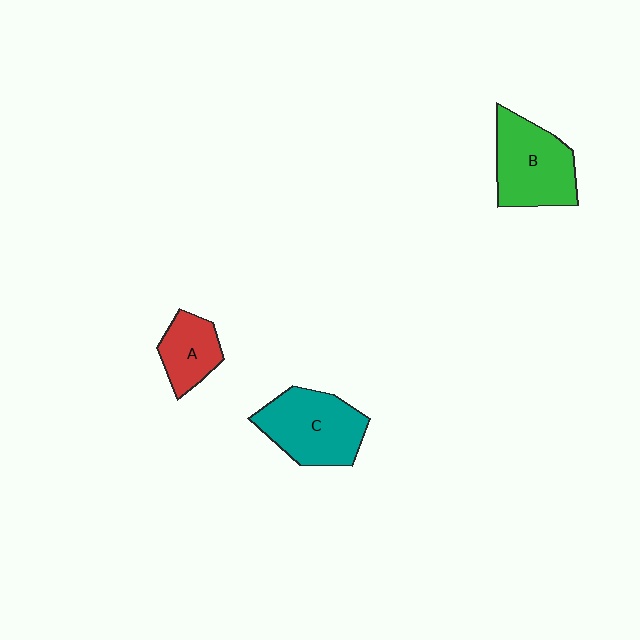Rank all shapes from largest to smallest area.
From largest to smallest: C (teal), B (green), A (red).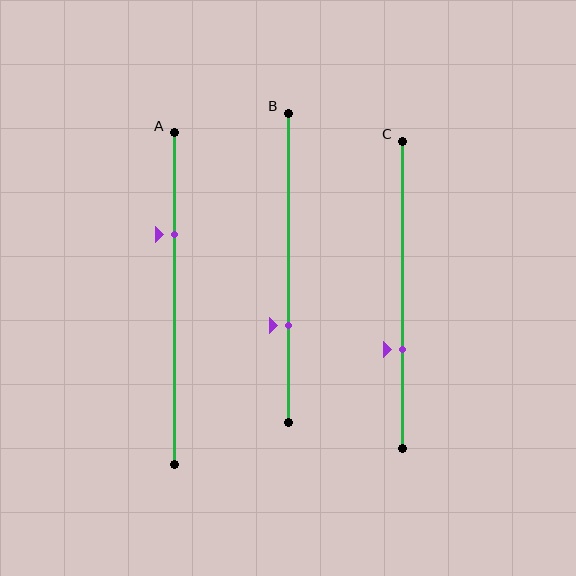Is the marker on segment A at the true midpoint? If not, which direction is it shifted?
No, the marker on segment A is shifted upward by about 19% of the segment length.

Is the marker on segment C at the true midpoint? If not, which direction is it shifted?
No, the marker on segment C is shifted downward by about 18% of the segment length.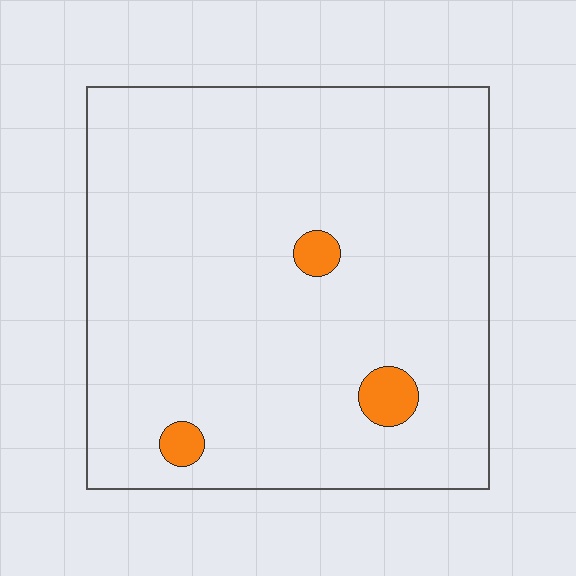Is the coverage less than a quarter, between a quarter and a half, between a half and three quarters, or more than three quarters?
Less than a quarter.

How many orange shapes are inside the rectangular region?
3.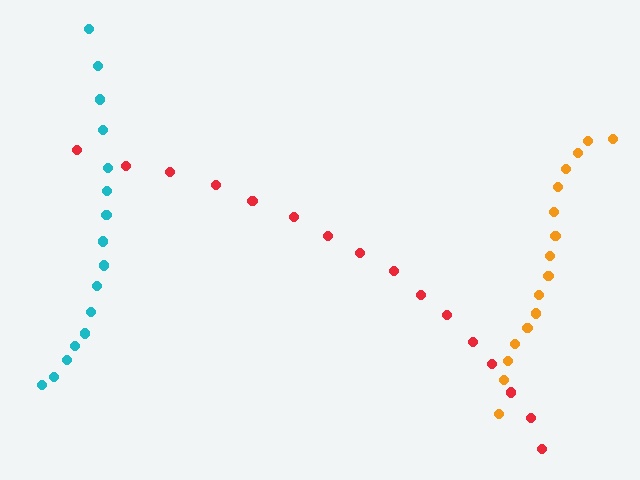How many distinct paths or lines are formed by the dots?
There are 3 distinct paths.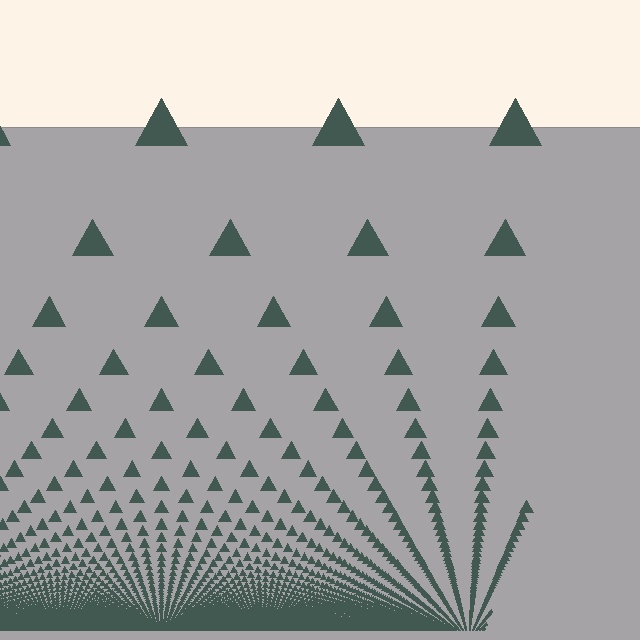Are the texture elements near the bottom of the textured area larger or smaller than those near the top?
Smaller. The gradient is inverted — elements near the bottom are smaller and denser.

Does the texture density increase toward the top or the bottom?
Density increases toward the bottom.